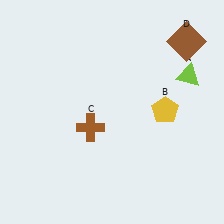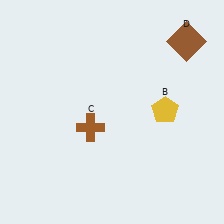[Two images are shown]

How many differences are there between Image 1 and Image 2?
There is 1 difference between the two images.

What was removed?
The lime triangle (A) was removed in Image 2.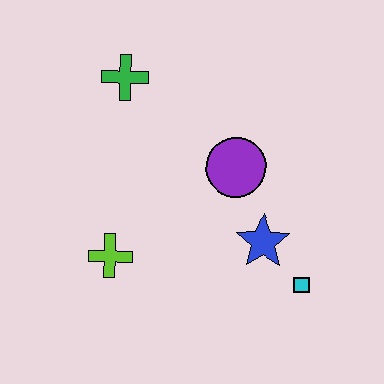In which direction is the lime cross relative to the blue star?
The lime cross is to the left of the blue star.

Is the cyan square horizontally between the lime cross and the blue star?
No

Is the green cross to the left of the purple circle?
Yes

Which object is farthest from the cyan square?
The green cross is farthest from the cyan square.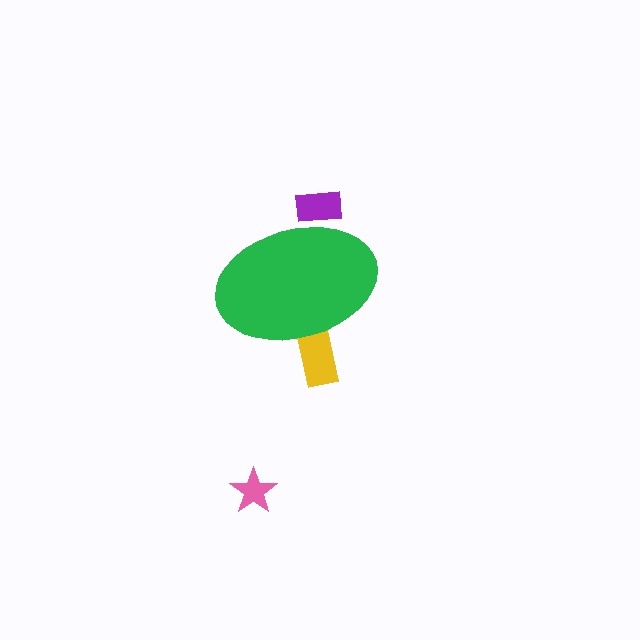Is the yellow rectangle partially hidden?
Yes, the yellow rectangle is partially hidden behind the green ellipse.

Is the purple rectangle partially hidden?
Yes, the purple rectangle is partially hidden behind the green ellipse.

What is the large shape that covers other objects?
A green ellipse.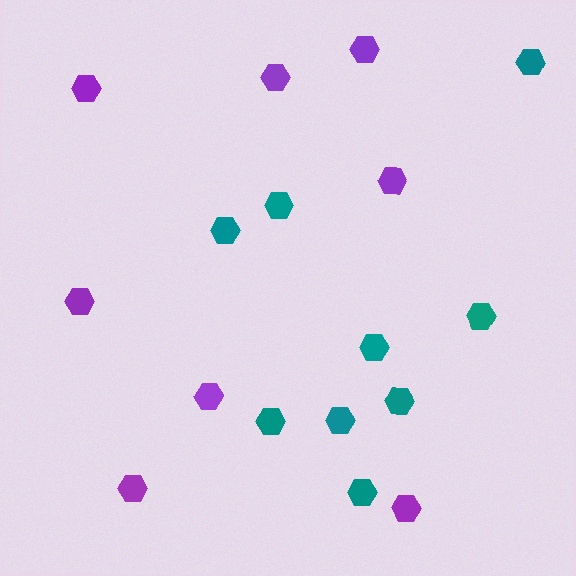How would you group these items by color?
There are 2 groups: one group of teal hexagons (9) and one group of purple hexagons (8).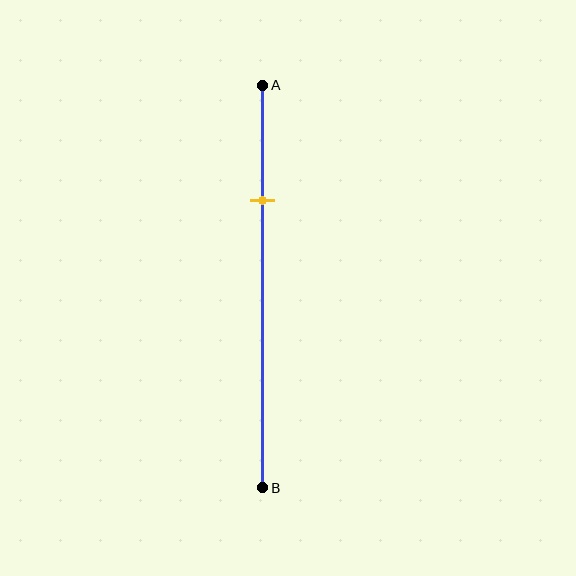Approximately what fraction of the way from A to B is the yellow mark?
The yellow mark is approximately 30% of the way from A to B.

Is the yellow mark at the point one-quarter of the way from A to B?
No, the mark is at about 30% from A, not at the 25% one-quarter point.